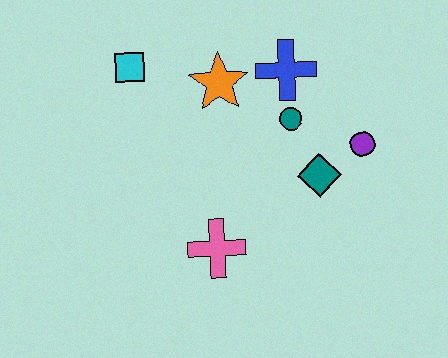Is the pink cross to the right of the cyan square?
Yes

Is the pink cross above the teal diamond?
No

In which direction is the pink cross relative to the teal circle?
The pink cross is below the teal circle.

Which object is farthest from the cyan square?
The purple circle is farthest from the cyan square.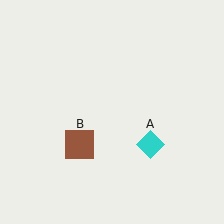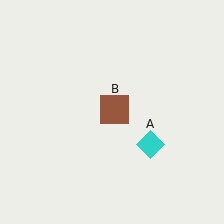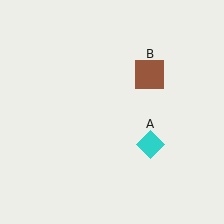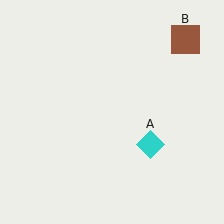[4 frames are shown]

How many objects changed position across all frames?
1 object changed position: brown square (object B).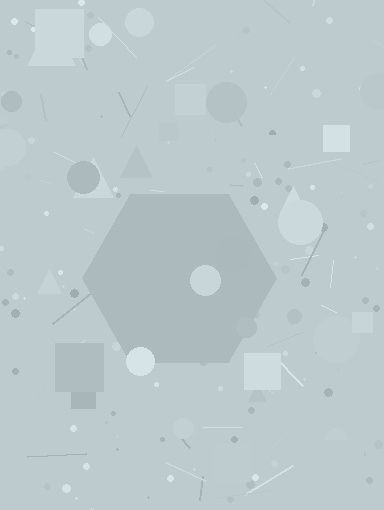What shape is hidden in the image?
A hexagon is hidden in the image.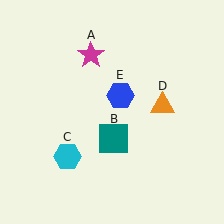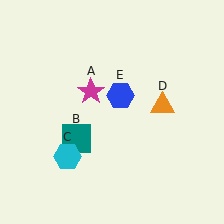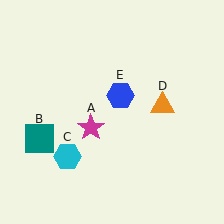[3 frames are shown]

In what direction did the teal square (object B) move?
The teal square (object B) moved left.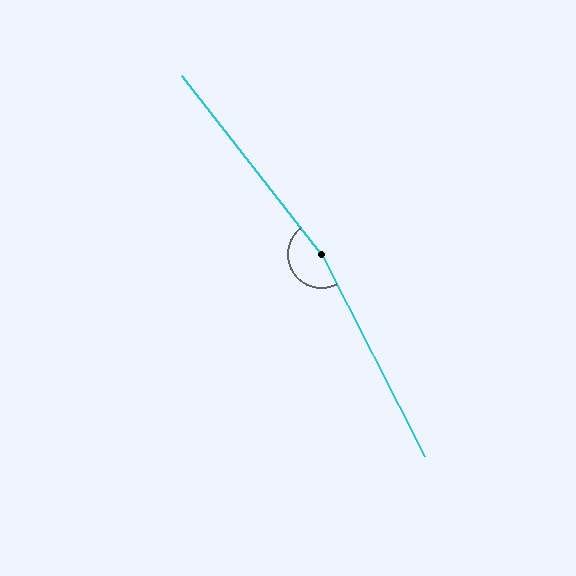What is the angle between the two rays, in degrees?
Approximately 169 degrees.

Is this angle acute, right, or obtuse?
It is obtuse.